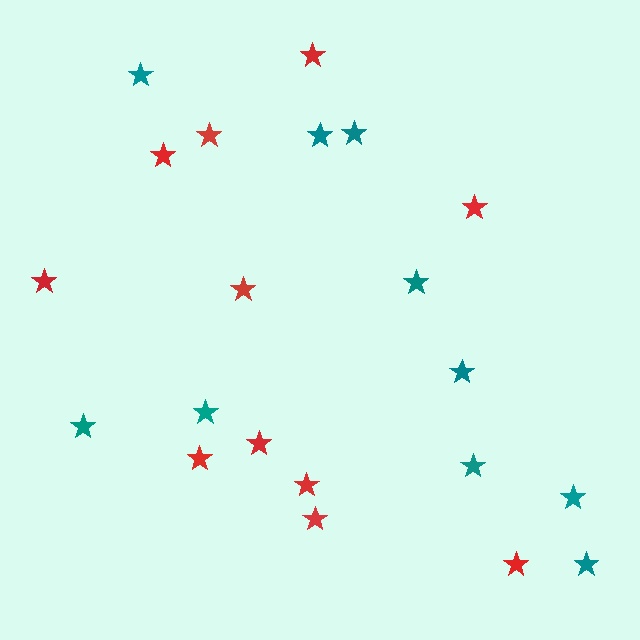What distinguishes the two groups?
There are 2 groups: one group of red stars (11) and one group of teal stars (10).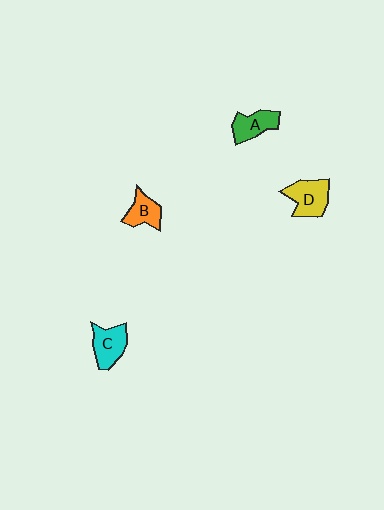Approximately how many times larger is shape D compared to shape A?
Approximately 1.2 times.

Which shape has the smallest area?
Shape B (orange).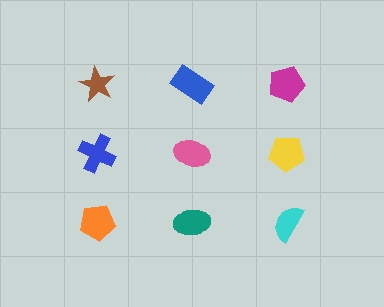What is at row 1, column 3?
A magenta pentagon.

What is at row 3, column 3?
A cyan semicircle.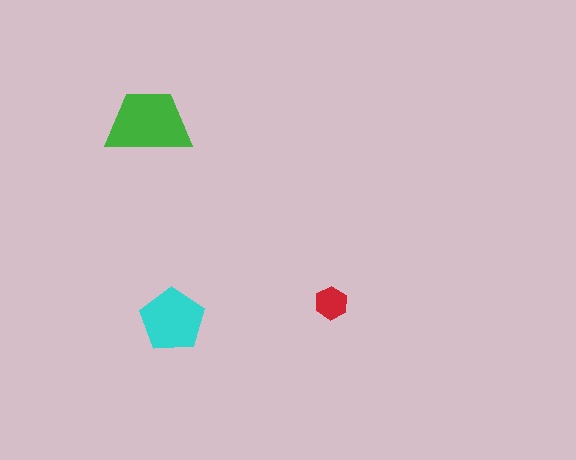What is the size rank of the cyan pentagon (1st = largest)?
2nd.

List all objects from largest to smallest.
The green trapezoid, the cyan pentagon, the red hexagon.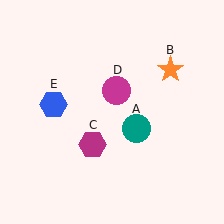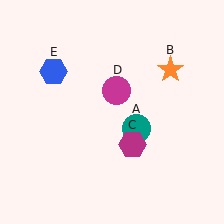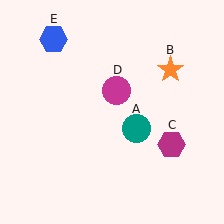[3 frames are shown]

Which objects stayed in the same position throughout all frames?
Teal circle (object A) and orange star (object B) and magenta circle (object D) remained stationary.